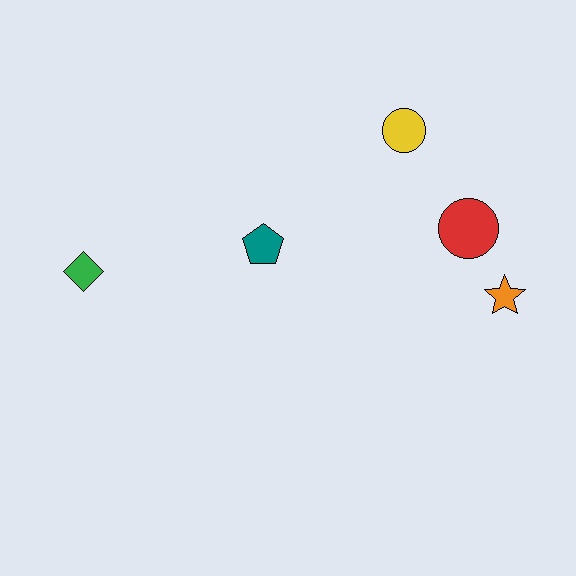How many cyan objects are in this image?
There are no cyan objects.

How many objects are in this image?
There are 5 objects.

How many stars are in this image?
There is 1 star.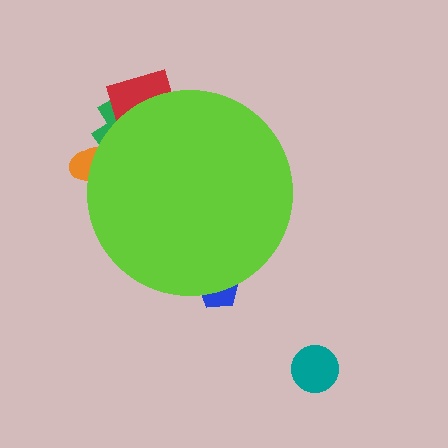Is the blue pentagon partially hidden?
Yes, the blue pentagon is partially hidden behind the lime circle.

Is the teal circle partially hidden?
No, the teal circle is fully visible.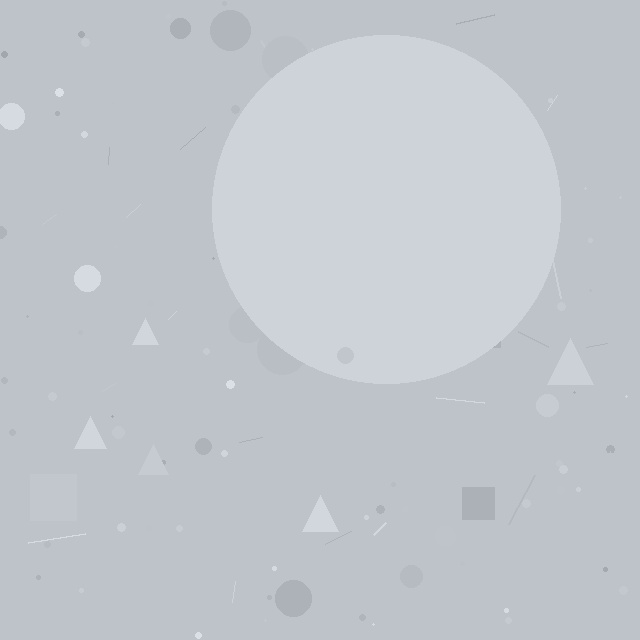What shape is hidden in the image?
A circle is hidden in the image.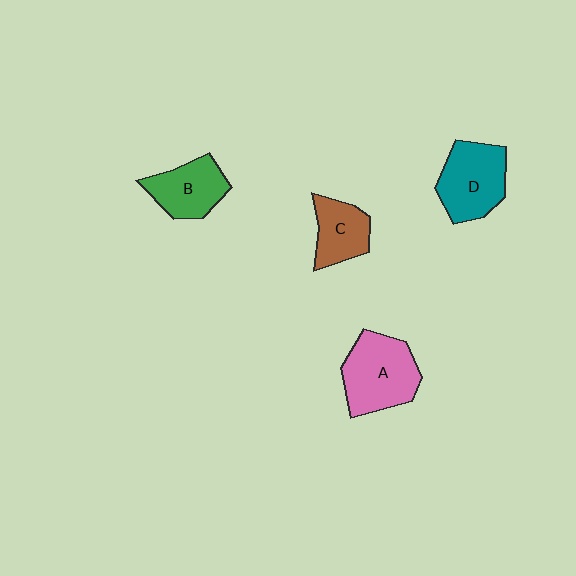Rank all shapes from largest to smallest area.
From largest to smallest: A (pink), D (teal), B (green), C (brown).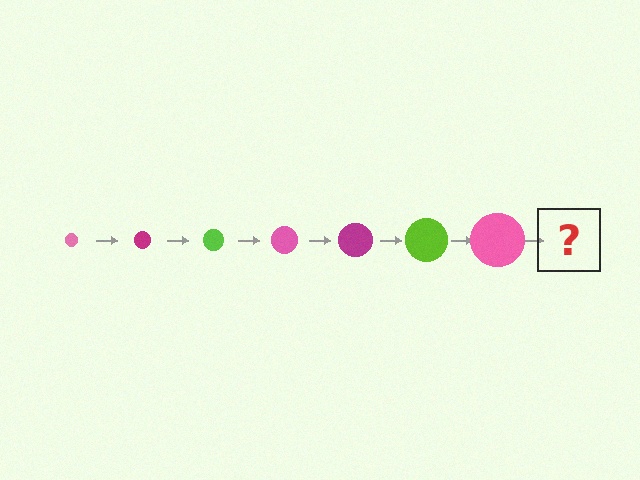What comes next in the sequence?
The next element should be a magenta circle, larger than the previous one.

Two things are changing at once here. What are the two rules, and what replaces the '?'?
The two rules are that the circle grows larger each step and the color cycles through pink, magenta, and lime. The '?' should be a magenta circle, larger than the previous one.